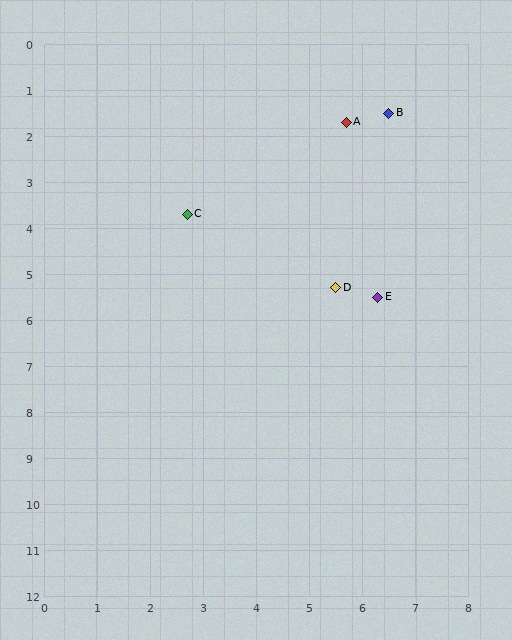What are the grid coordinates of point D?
Point D is at approximately (5.5, 5.3).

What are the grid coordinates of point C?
Point C is at approximately (2.7, 3.7).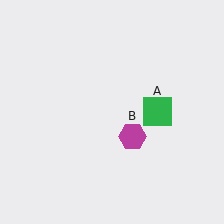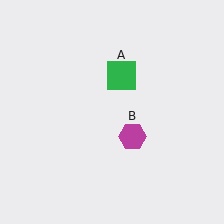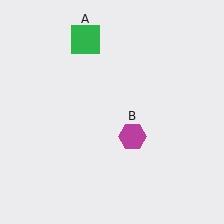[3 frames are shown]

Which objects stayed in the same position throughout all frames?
Magenta hexagon (object B) remained stationary.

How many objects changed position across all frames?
1 object changed position: green square (object A).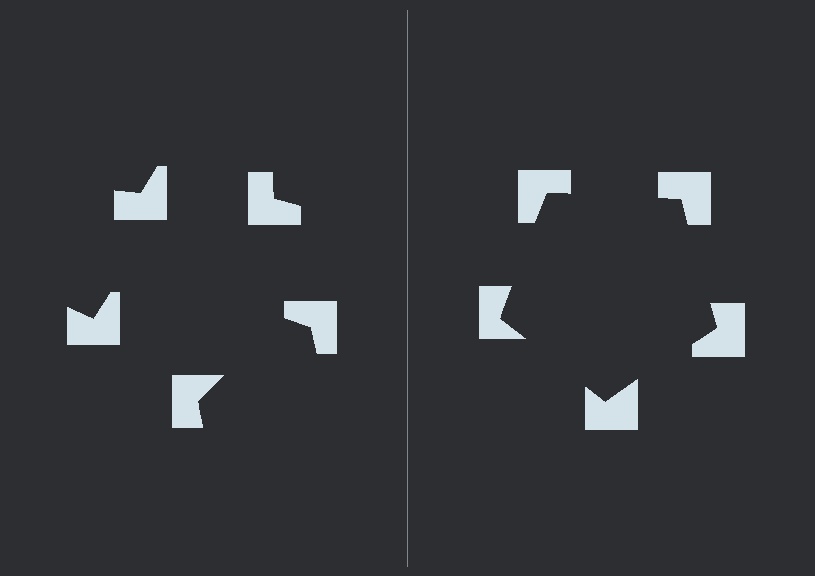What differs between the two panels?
The notched squares are positioned identically on both sides; only the wedge orientations differ. On the right they align to a pentagon; on the left they are misaligned.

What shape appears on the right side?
An illusory pentagon.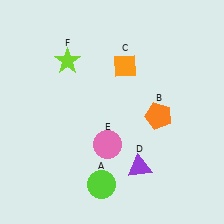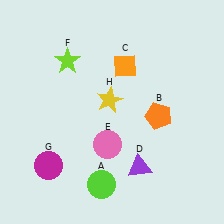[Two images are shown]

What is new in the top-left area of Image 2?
A yellow star (H) was added in the top-left area of Image 2.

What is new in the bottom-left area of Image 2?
A magenta circle (G) was added in the bottom-left area of Image 2.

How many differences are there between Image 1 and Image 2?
There are 2 differences between the two images.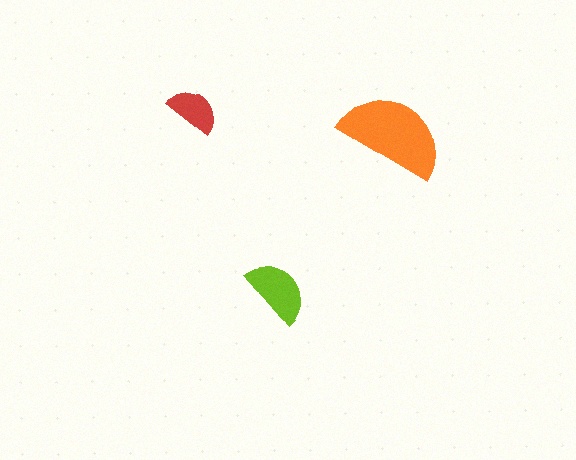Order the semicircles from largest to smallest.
the orange one, the lime one, the red one.